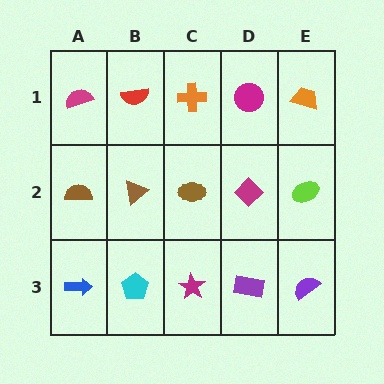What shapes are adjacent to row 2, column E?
An orange trapezoid (row 1, column E), a purple semicircle (row 3, column E), a magenta diamond (row 2, column D).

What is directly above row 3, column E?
A lime ellipse.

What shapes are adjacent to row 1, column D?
A magenta diamond (row 2, column D), an orange cross (row 1, column C), an orange trapezoid (row 1, column E).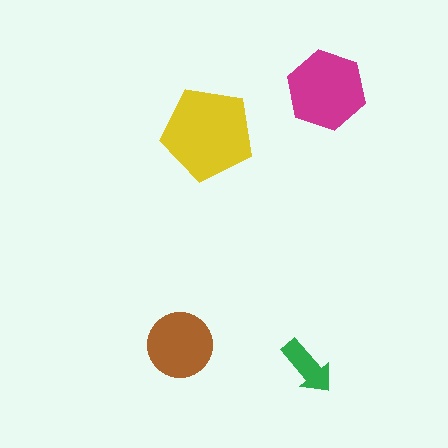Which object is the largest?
The yellow pentagon.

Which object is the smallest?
The green arrow.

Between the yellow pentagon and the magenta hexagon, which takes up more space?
The yellow pentagon.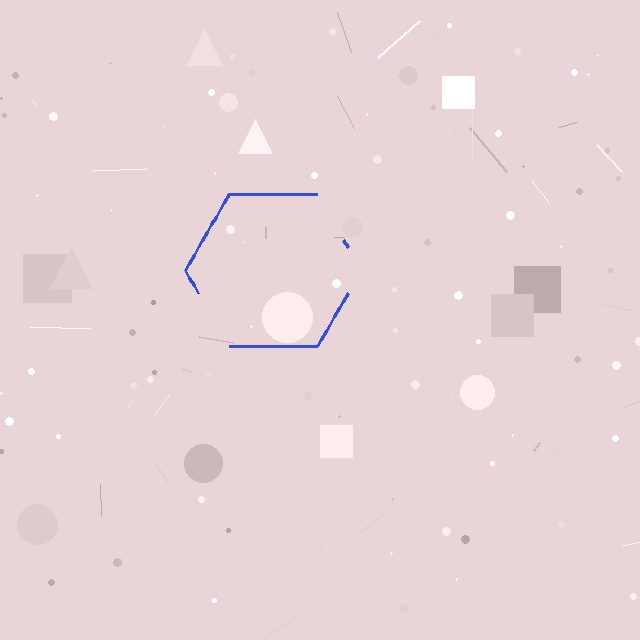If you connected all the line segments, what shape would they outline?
They would outline a hexagon.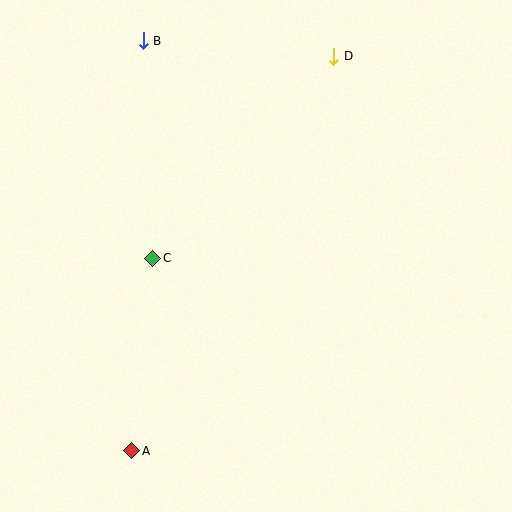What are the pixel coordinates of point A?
Point A is at (132, 451).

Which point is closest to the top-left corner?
Point B is closest to the top-left corner.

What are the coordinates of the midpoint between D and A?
The midpoint between D and A is at (233, 254).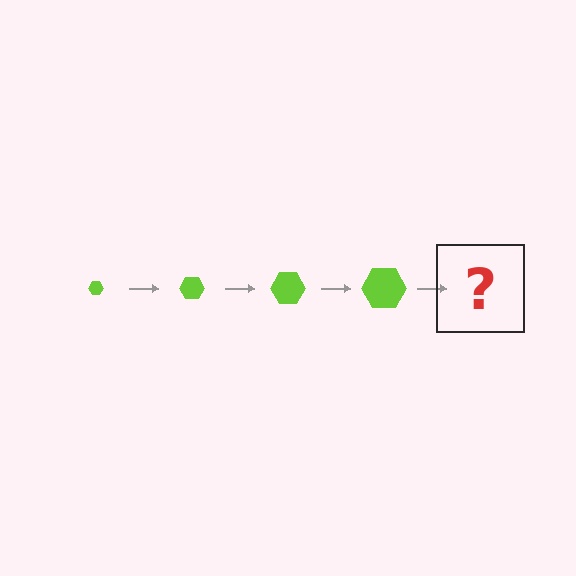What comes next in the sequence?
The next element should be a lime hexagon, larger than the previous one.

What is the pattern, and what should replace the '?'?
The pattern is that the hexagon gets progressively larger each step. The '?' should be a lime hexagon, larger than the previous one.